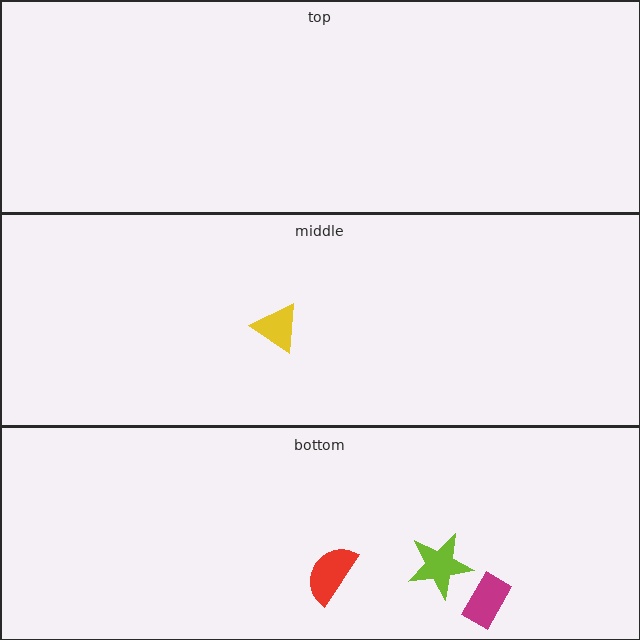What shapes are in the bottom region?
The red semicircle, the magenta rectangle, the lime star.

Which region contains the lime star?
The bottom region.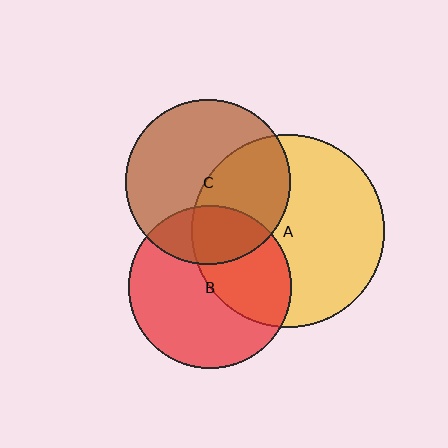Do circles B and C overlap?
Yes.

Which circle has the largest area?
Circle A (yellow).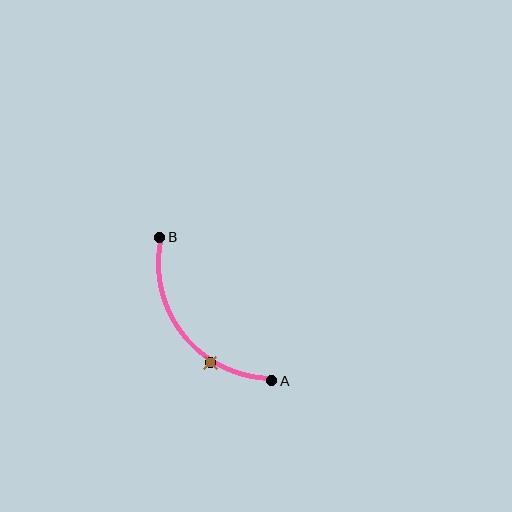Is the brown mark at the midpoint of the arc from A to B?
No. The brown mark lies on the arc but is closer to endpoint A. The arc midpoint would be at the point on the curve equidistant along the arc from both A and B.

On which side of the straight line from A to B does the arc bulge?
The arc bulges below and to the left of the straight line connecting A and B.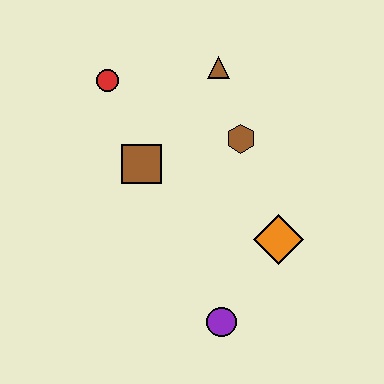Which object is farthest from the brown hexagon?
The purple circle is farthest from the brown hexagon.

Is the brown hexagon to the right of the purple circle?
Yes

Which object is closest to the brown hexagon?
The brown triangle is closest to the brown hexagon.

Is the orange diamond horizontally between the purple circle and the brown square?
No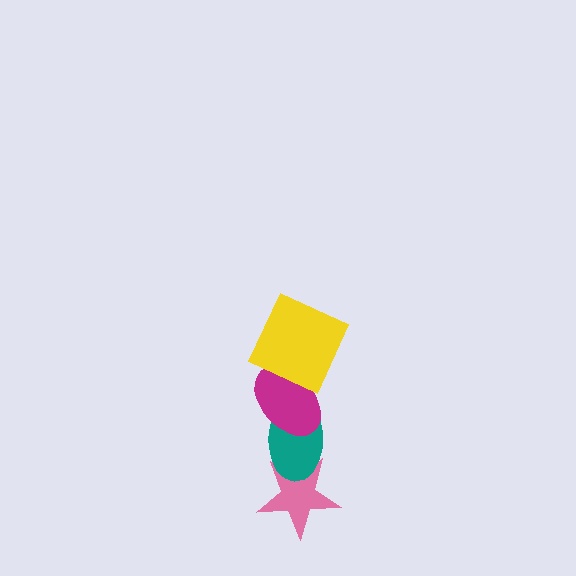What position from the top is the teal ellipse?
The teal ellipse is 3rd from the top.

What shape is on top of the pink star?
The teal ellipse is on top of the pink star.